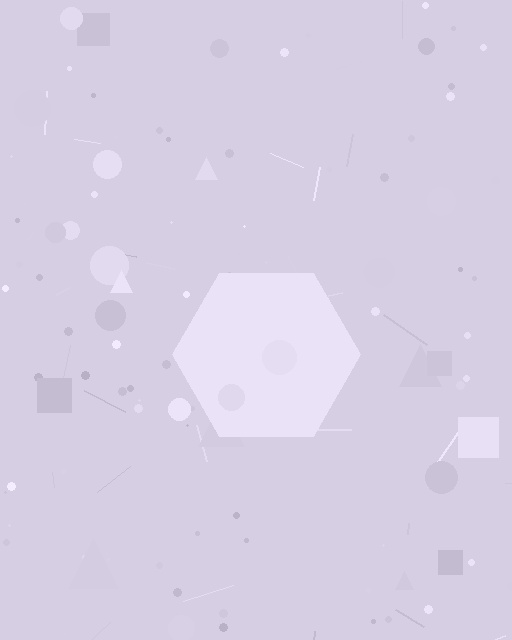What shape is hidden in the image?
A hexagon is hidden in the image.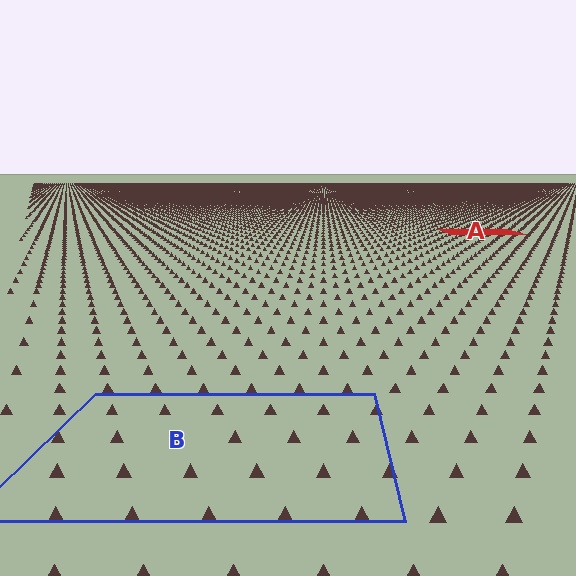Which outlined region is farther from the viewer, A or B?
Region A is farther from the viewer — the texture elements inside it appear smaller and more densely packed.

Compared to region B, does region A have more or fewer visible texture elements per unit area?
Region A has more texture elements per unit area — they are packed more densely because it is farther away.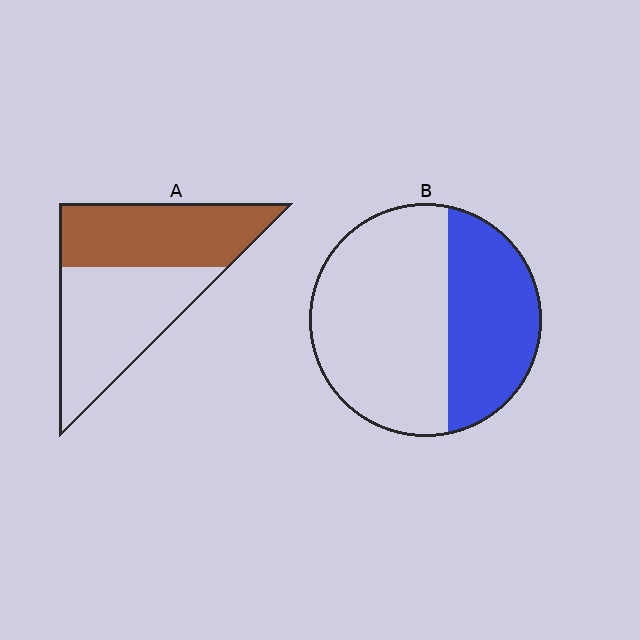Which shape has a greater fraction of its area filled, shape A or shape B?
Shape A.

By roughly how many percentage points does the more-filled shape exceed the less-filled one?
By roughly 10 percentage points (A over B).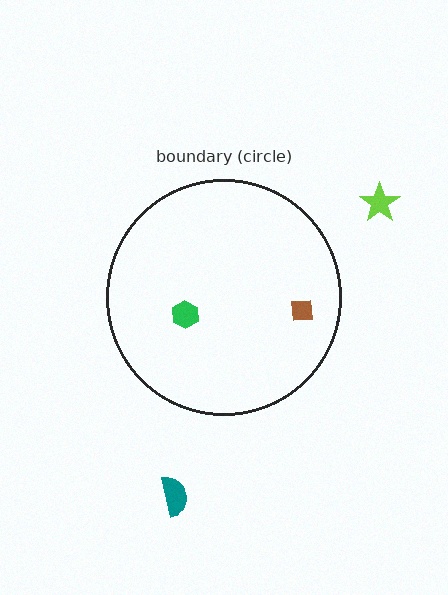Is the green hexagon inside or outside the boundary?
Inside.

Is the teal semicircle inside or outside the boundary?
Outside.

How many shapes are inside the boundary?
2 inside, 2 outside.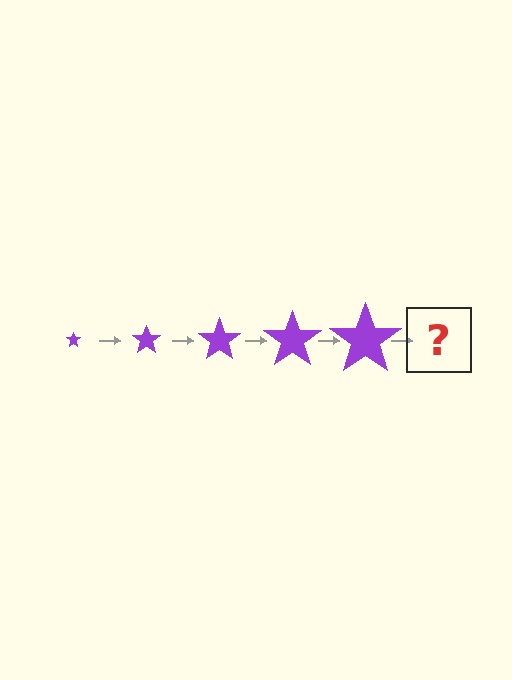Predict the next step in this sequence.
The next step is a purple star, larger than the previous one.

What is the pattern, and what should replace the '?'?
The pattern is that the star gets progressively larger each step. The '?' should be a purple star, larger than the previous one.